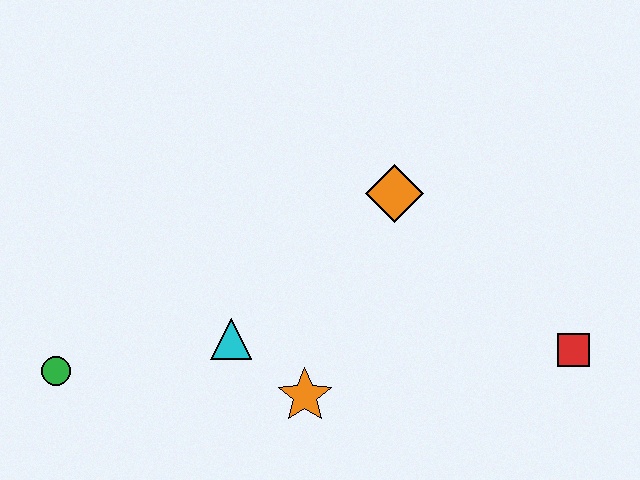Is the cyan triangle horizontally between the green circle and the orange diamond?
Yes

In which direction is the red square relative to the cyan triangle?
The red square is to the right of the cyan triangle.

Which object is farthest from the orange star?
The red square is farthest from the orange star.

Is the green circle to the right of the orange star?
No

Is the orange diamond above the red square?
Yes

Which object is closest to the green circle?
The cyan triangle is closest to the green circle.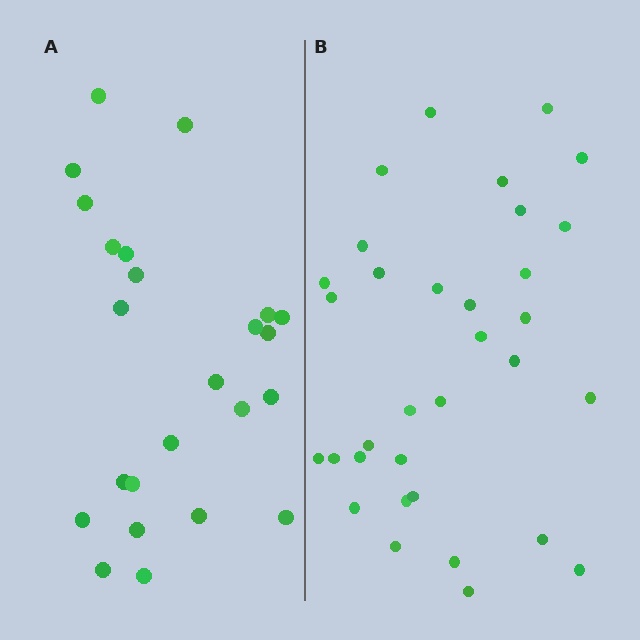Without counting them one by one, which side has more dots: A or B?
Region B (the right region) has more dots.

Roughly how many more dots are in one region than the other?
Region B has roughly 8 or so more dots than region A.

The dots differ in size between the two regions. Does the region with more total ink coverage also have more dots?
No. Region A has more total ink coverage because its dots are larger, but region B actually contains more individual dots. Total area can be misleading — the number of items is what matters here.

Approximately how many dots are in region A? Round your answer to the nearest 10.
About 20 dots. (The exact count is 24, which rounds to 20.)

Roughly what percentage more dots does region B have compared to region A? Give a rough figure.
About 40% more.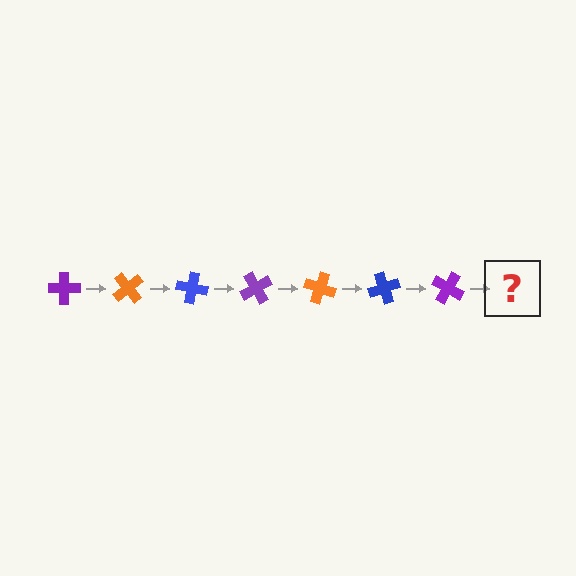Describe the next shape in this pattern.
It should be an orange cross, rotated 350 degrees from the start.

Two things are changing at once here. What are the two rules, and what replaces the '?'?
The two rules are that it rotates 50 degrees each step and the color cycles through purple, orange, and blue. The '?' should be an orange cross, rotated 350 degrees from the start.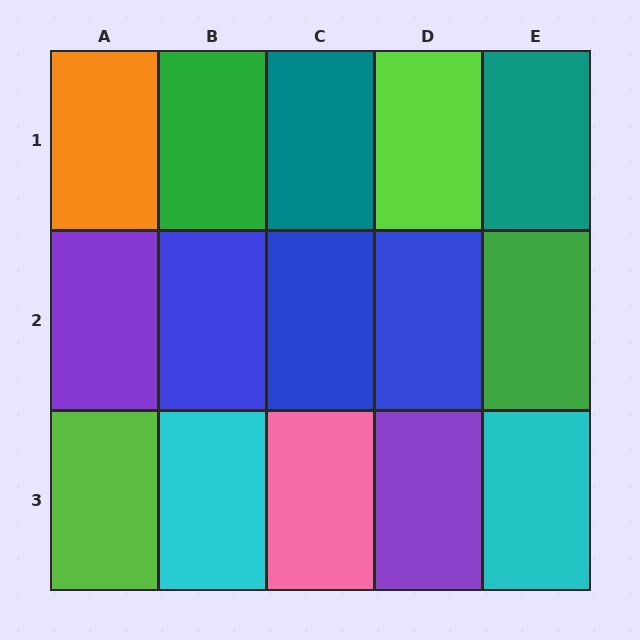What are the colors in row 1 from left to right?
Orange, green, teal, lime, teal.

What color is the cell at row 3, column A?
Lime.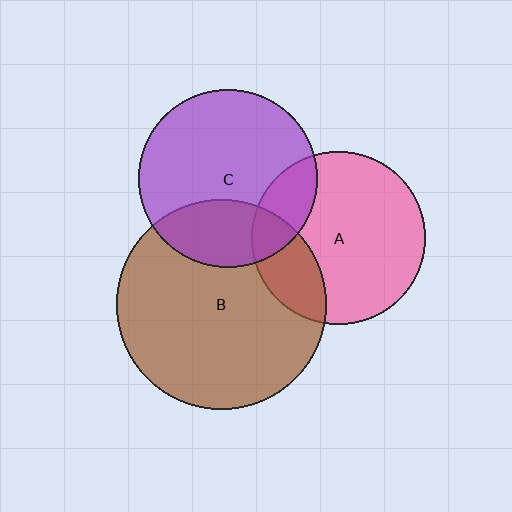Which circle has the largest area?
Circle B (brown).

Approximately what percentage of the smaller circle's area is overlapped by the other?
Approximately 30%.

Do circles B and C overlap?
Yes.